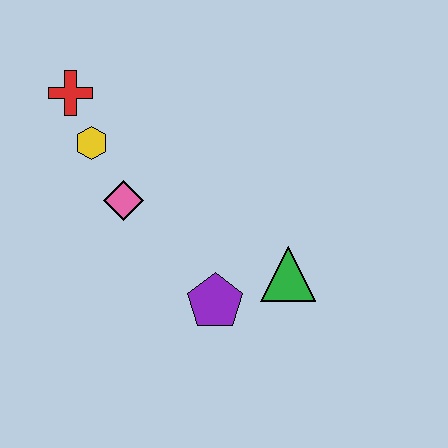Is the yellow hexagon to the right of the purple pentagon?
No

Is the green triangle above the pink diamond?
No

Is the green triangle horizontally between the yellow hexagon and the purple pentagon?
No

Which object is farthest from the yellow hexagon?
The green triangle is farthest from the yellow hexagon.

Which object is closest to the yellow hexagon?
The red cross is closest to the yellow hexagon.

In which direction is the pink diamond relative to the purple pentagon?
The pink diamond is above the purple pentagon.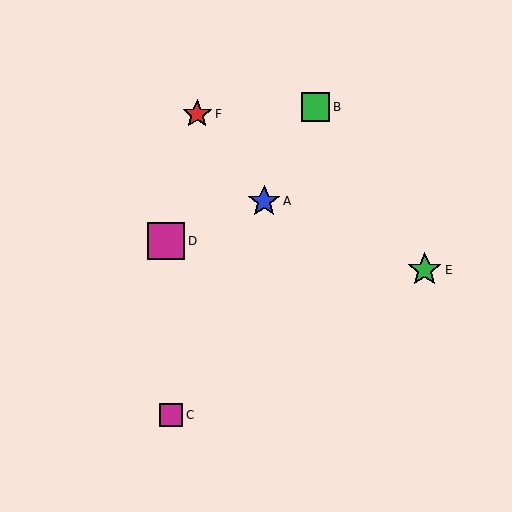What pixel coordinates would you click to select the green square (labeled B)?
Click at (315, 107) to select the green square B.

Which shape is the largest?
The magenta square (labeled D) is the largest.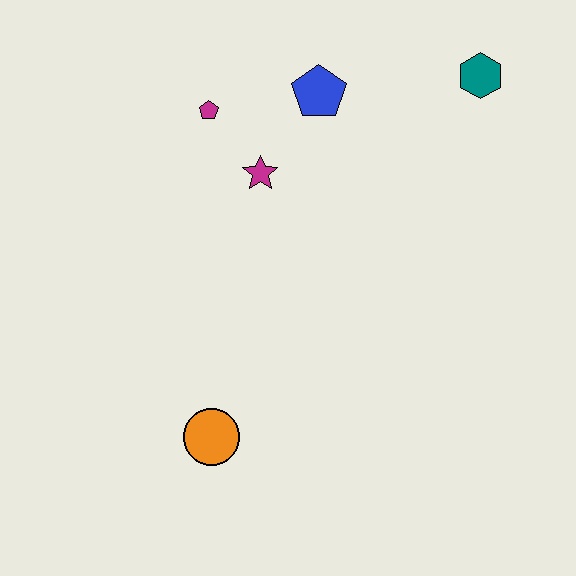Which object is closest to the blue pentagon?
The magenta star is closest to the blue pentagon.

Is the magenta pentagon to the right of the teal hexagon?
No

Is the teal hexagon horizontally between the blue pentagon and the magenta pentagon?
No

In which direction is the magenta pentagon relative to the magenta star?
The magenta pentagon is above the magenta star.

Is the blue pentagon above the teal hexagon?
No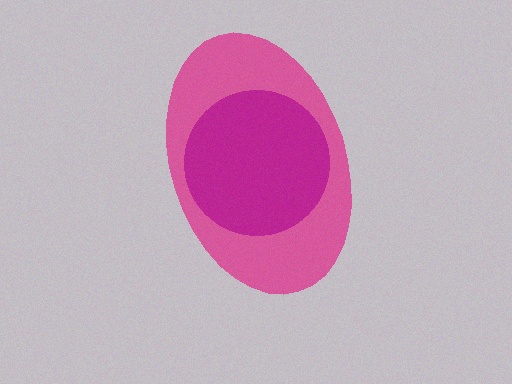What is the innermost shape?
The magenta circle.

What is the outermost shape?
The pink ellipse.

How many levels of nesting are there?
2.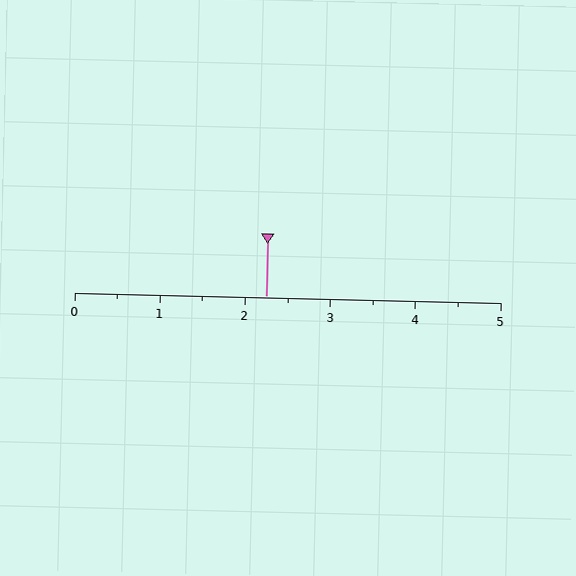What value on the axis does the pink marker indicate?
The marker indicates approximately 2.2.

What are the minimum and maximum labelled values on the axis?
The axis runs from 0 to 5.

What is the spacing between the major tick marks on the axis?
The major ticks are spaced 1 apart.